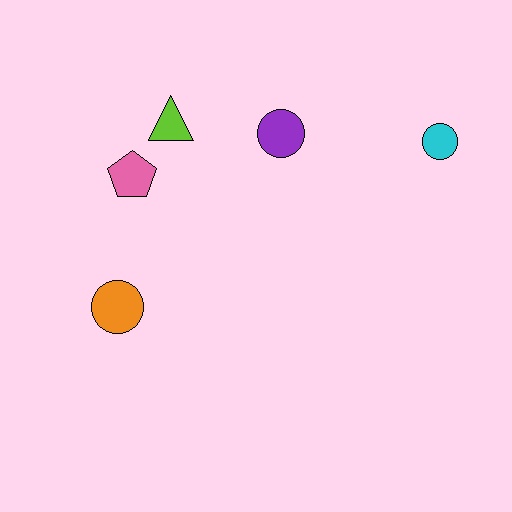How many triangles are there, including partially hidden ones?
There is 1 triangle.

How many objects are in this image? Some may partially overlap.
There are 5 objects.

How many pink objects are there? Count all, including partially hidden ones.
There is 1 pink object.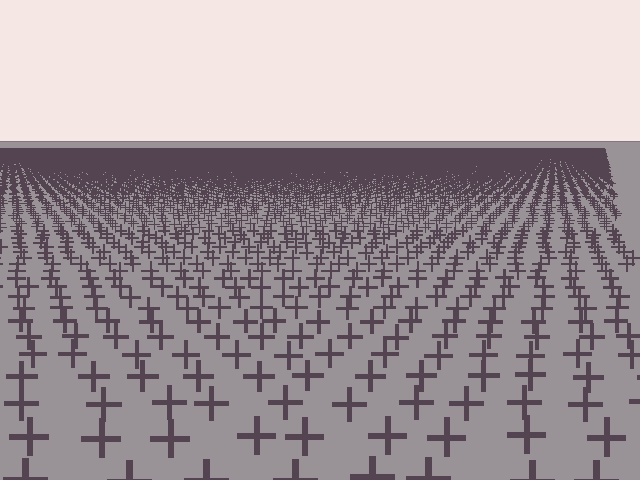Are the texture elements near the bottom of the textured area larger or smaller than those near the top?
Larger. Near the bottom, elements are closer to the viewer and appear at a bigger on-screen size.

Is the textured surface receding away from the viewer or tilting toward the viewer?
The surface is receding away from the viewer. Texture elements get smaller and denser toward the top.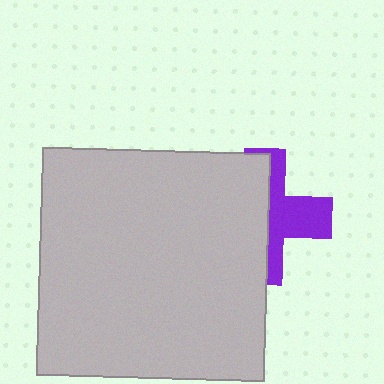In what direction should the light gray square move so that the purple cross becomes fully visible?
The light gray square should move left. That is the shortest direction to clear the overlap and leave the purple cross fully visible.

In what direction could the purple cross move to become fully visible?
The purple cross could move right. That would shift it out from behind the light gray square entirely.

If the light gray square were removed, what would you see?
You would see the complete purple cross.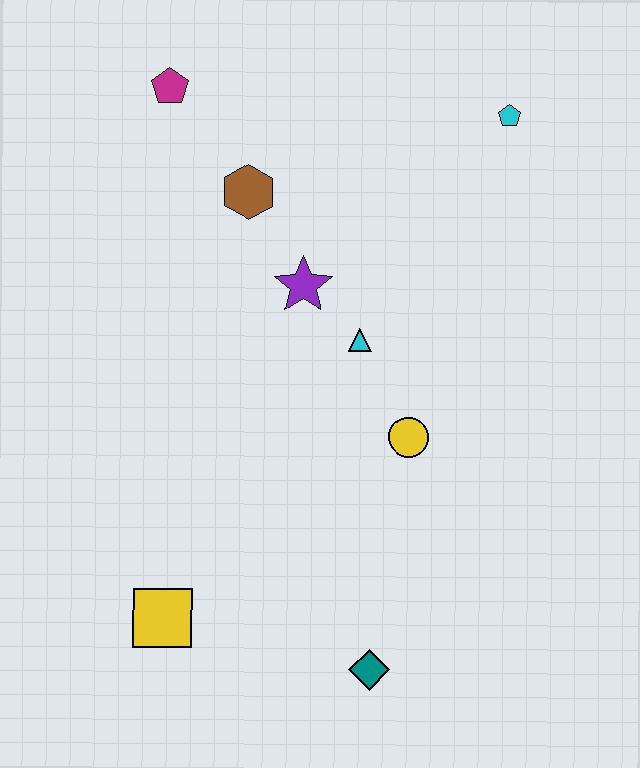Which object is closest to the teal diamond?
The yellow square is closest to the teal diamond.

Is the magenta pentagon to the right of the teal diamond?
No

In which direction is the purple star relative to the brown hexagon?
The purple star is below the brown hexagon.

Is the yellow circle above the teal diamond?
Yes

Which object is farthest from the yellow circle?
The magenta pentagon is farthest from the yellow circle.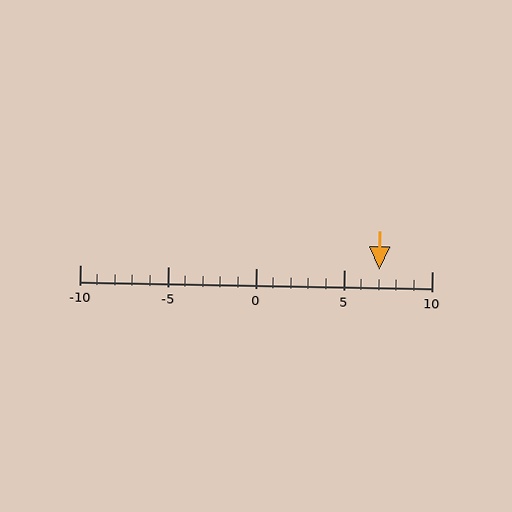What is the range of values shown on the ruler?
The ruler shows values from -10 to 10.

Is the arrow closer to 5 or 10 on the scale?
The arrow is closer to 5.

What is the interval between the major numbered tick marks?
The major tick marks are spaced 5 units apart.